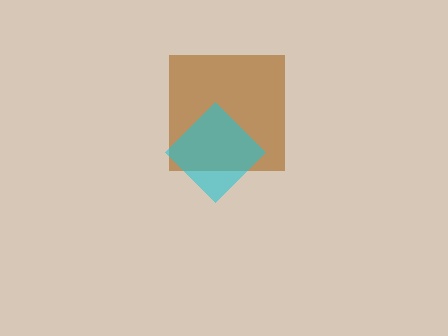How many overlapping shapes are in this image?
There are 2 overlapping shapes in the image.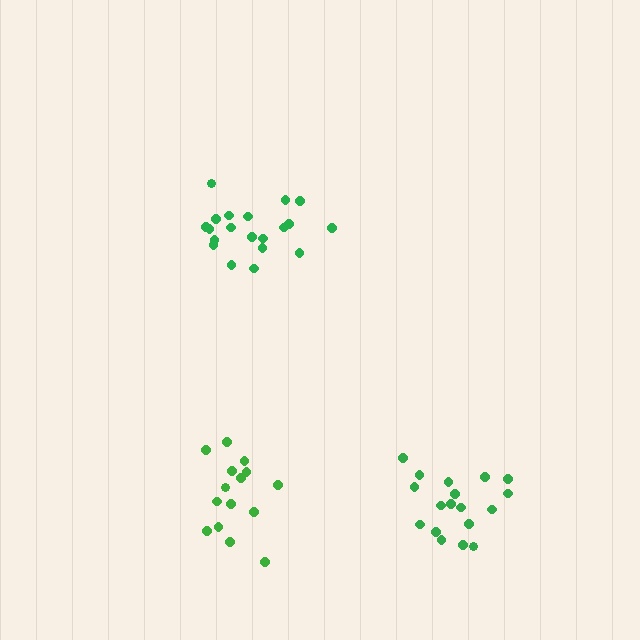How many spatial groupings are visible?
There are 3 spatial groupings.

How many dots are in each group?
Group 1: 20 dots, Group 2: 15 dots, Group 3: 18 dots (53 total).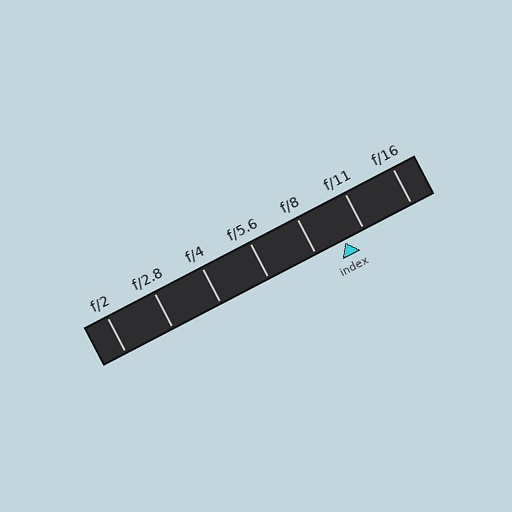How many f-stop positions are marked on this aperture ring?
There are 7 f-stop positions marked.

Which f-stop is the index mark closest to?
The index mark is closest to f/11.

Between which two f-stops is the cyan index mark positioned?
The index mark is between f/8 and f/11.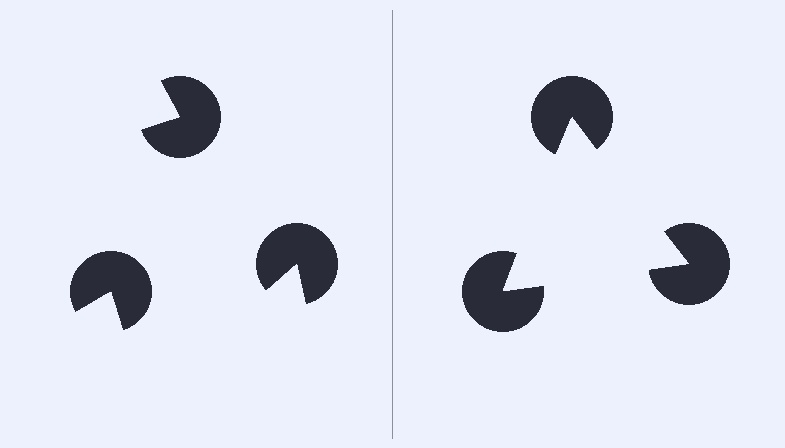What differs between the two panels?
The pac-man discs are positioned identically on both sides; only the wedge orientations differ. On the right they align to a triangle; on the left they are misaligned.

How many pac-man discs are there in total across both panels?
6 — 3 on each side.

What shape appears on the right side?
An illusory triangle.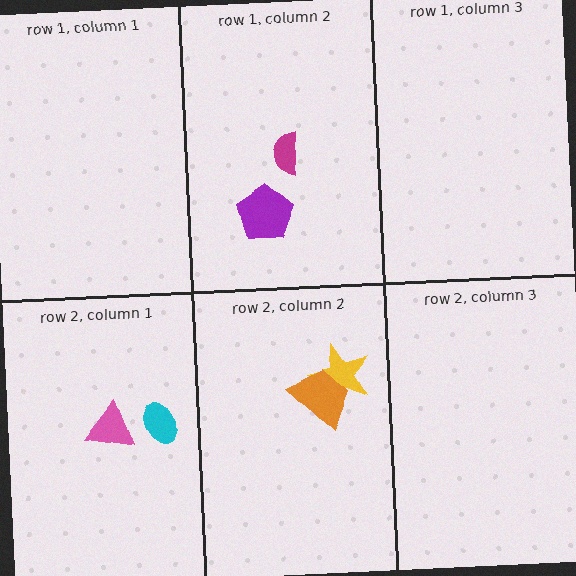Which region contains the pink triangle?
The row 2, column 1 region.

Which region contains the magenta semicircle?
The row 1, column 2 region.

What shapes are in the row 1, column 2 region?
The magenta semicircle, the purple pentagon.